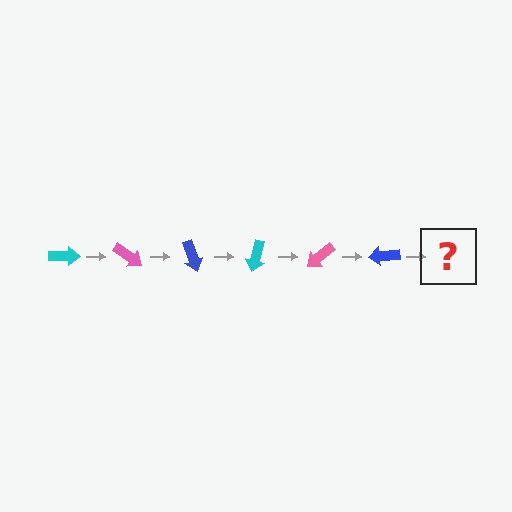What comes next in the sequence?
The next element should be a cyan arrow, rotated 210 degrees from the start.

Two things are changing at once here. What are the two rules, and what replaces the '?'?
The two rules are that it rotates 35 degrees each step and the color cycles through cyan, pink, and blue. The '?' should be a cyan arrow, rotated 210 degrees from the start.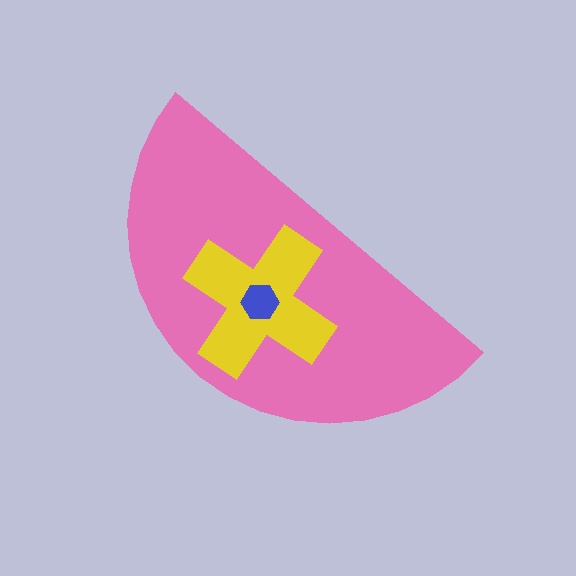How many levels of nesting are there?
3.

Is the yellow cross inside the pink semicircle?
Yes.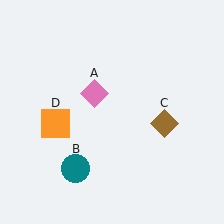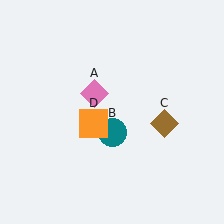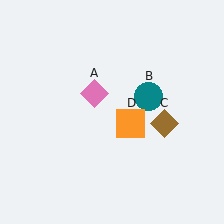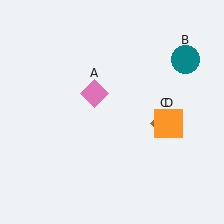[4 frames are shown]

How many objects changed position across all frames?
2 objects changed position: teal circle (object B), orange square (object D).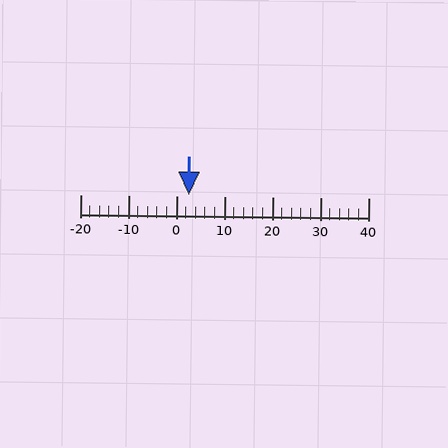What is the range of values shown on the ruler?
The ruler shows values from -20 to 40.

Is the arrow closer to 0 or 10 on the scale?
The arrow is closer to 0.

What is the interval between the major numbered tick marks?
The major tick marks are spaced 10 units apart.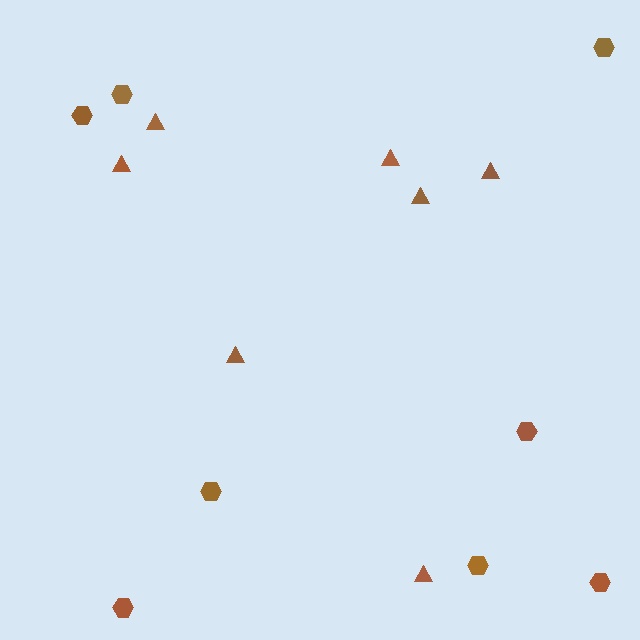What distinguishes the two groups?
There are 2 groups: one group of triangles (7) and one group of hexagons (8).